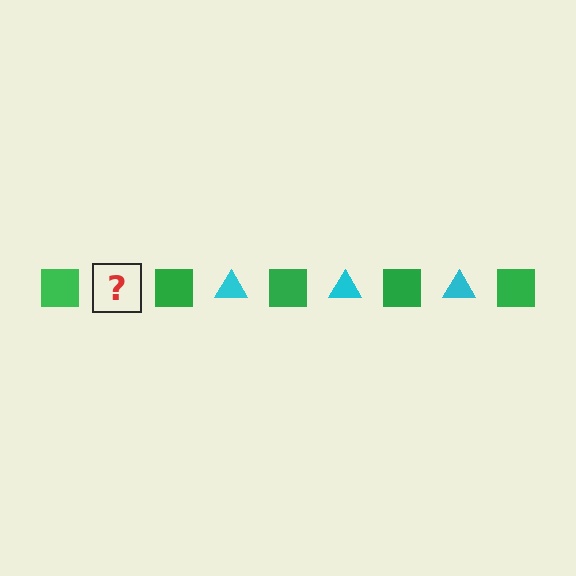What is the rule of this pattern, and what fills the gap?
The rule is that the pattern alternates between green square and cyan triangle. The gap should be filled with a cyan triangle.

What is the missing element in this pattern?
The missing element is a cyan triangle.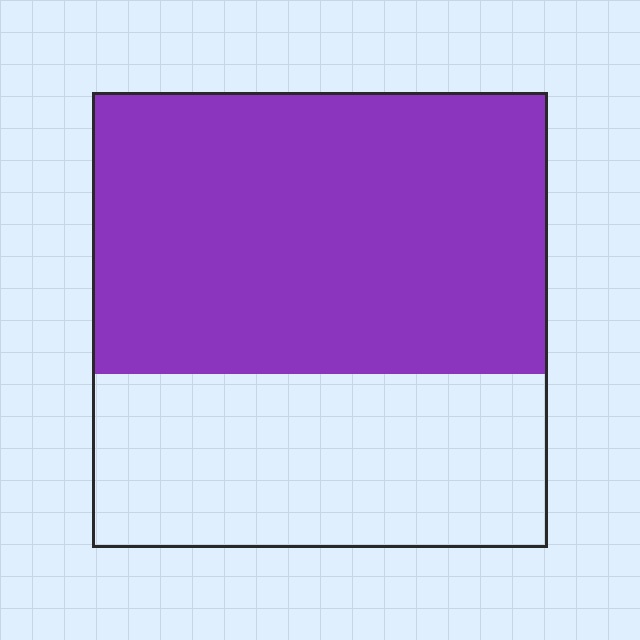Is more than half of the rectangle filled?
Yes.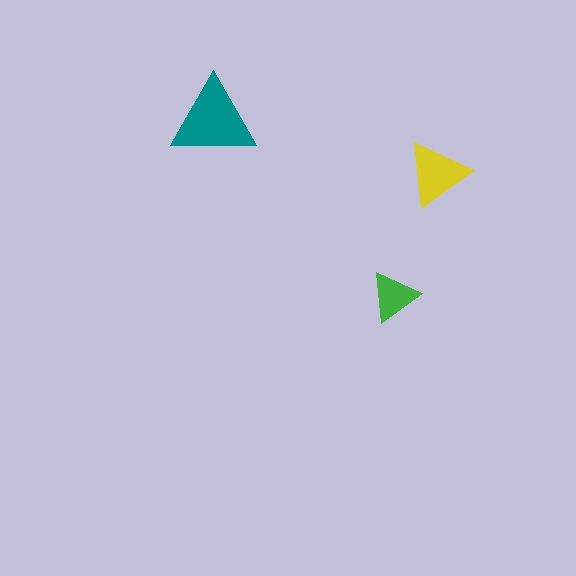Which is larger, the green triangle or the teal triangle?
The teal one.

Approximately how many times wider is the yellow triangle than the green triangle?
About 1.5 times wider.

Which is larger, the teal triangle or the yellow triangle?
The teal one.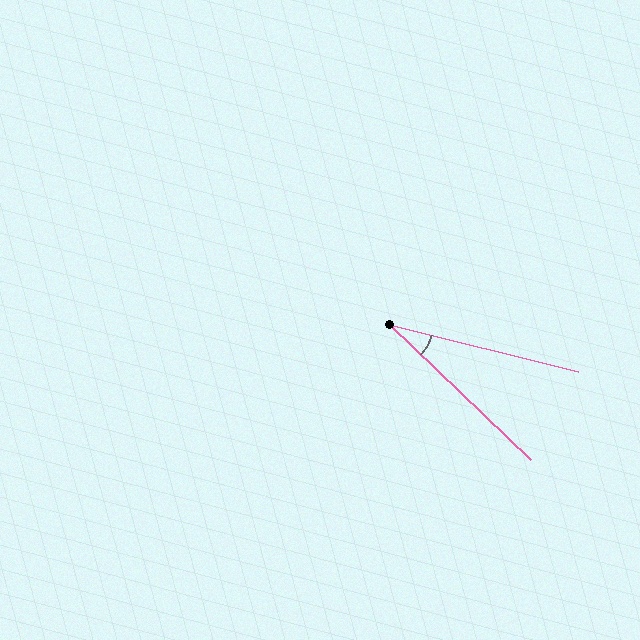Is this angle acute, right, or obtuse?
It is acute.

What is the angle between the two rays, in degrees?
Approximately 30 degrees.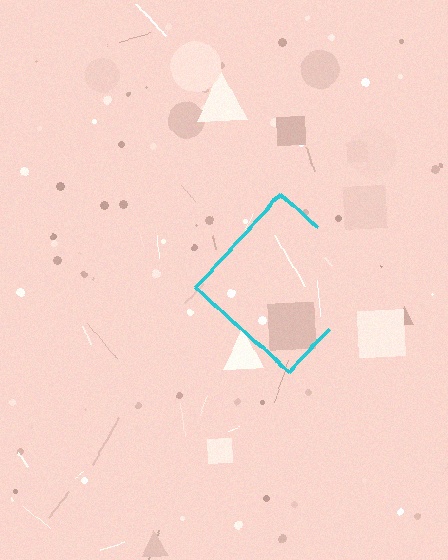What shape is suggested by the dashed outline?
The dashed outline suggests a diamond.